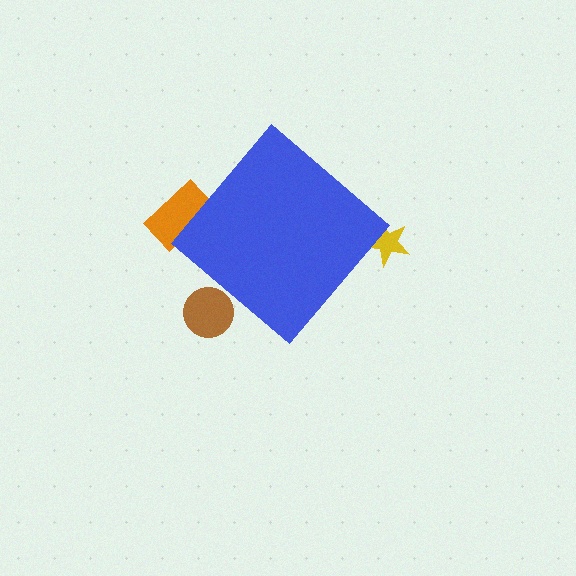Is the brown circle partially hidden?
Yes, the brown circle is partially hidden behind the blue diamond.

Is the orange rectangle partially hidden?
Yes, the orange rectangle is partially hidden behind the blue diamond.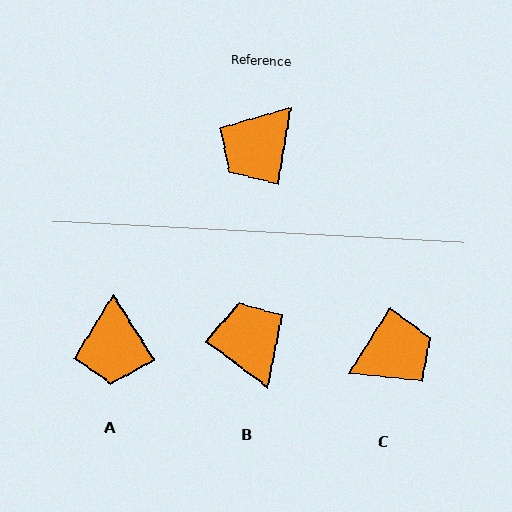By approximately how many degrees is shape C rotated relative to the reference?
Approximately 158 degrees counter-clockwise.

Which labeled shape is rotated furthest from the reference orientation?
C, about 158 degrees away.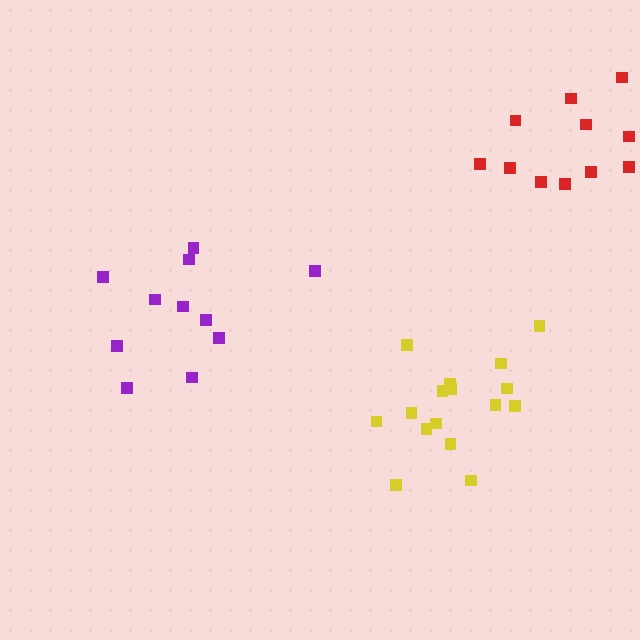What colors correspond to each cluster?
The clusters are colored: yellow, purple, red.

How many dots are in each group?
Group 1: 16 dots, Group 2: 11 dots, Group 3: 11 dots (38 total).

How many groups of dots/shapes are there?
There are 3 groups.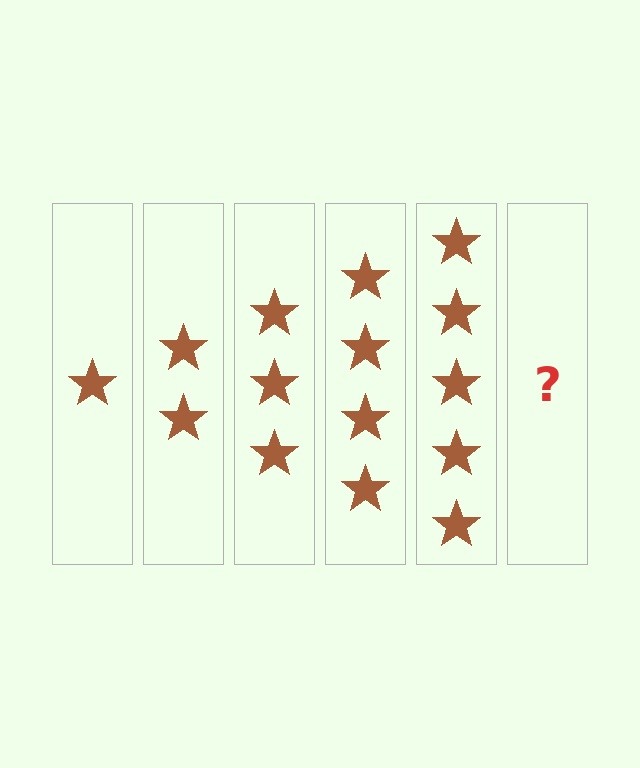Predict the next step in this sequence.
The next step is 6 stars.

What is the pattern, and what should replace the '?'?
The pattern is that each step adds one more star. The '?' should be 6 stars.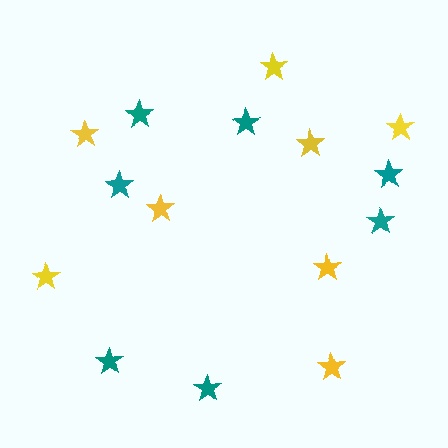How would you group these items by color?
There are 2 groups: one group of teal stars (7) and one group of yellow stars (8).